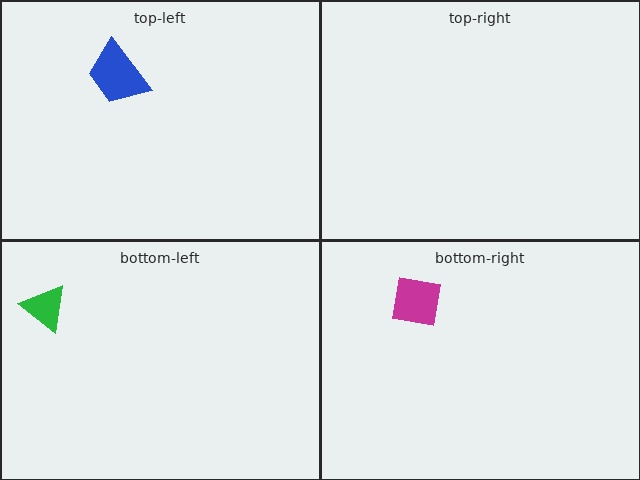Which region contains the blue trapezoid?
The top-left region.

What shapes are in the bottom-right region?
The magenta square.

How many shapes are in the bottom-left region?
1.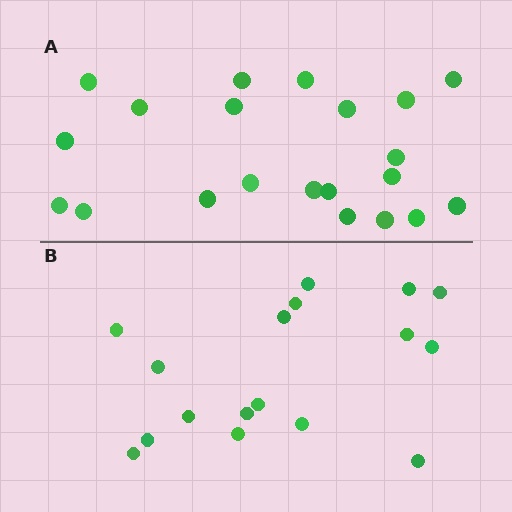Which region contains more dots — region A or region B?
Region A (the top region) has more dots.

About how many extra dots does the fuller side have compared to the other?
Region A has about 4 more dots than region B.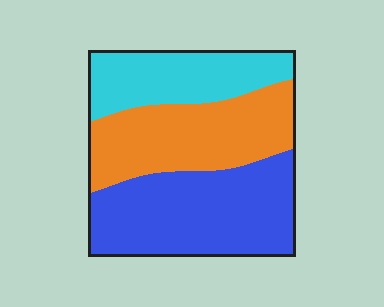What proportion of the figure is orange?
Orange covers roughly 35% of the figure.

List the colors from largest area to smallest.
From largest to smallest: blue, orange, cyan.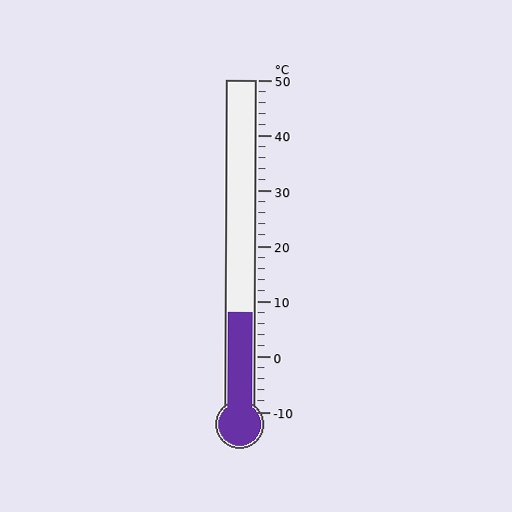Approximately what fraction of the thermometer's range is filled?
The thermometer is filled to approximately 30% of its range.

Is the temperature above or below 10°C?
The temperature is below 10°C.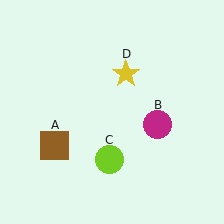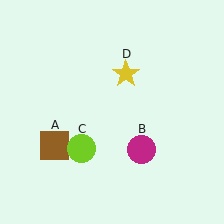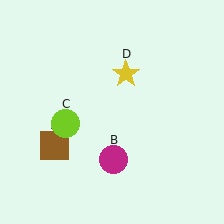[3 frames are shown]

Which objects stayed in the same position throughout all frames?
Brown square (object A) and yellow star (object D) remained stationary.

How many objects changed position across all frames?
2 objects changed position: magenta circle (object B), lime circle (object C).